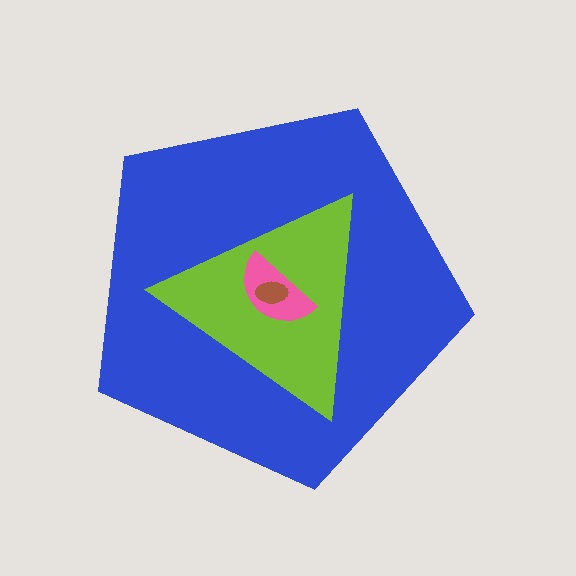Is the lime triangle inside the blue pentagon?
Yes.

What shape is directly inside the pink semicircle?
The brown ellipse.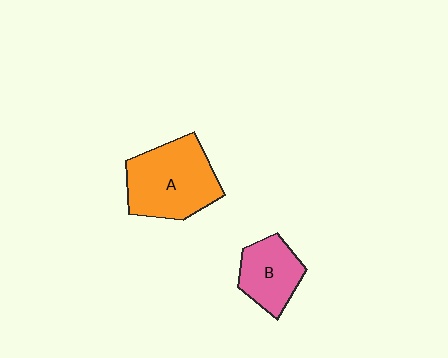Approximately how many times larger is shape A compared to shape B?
Approximately 1.7 times.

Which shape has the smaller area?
Shape B (pink).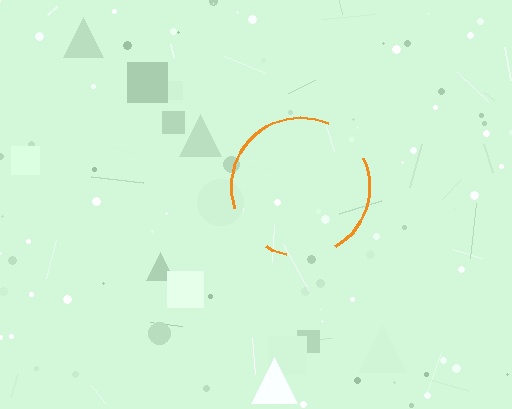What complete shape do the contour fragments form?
The contour fragments form a circle.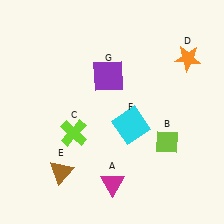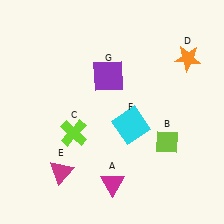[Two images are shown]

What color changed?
The triangle (E) changed from brown in Image 1 to magenta in Image 2.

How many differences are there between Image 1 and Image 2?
There is 1 difference between the two images.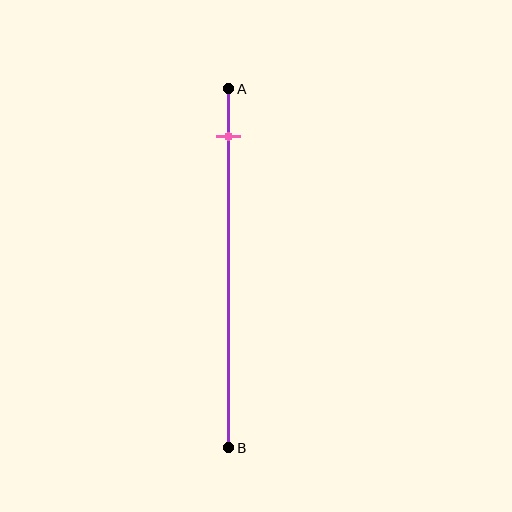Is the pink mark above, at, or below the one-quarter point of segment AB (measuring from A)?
The pink mark is above the one-quarter point of segment AB.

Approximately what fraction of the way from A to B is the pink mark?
The pink mark is approximately 15% of the way from A to B.